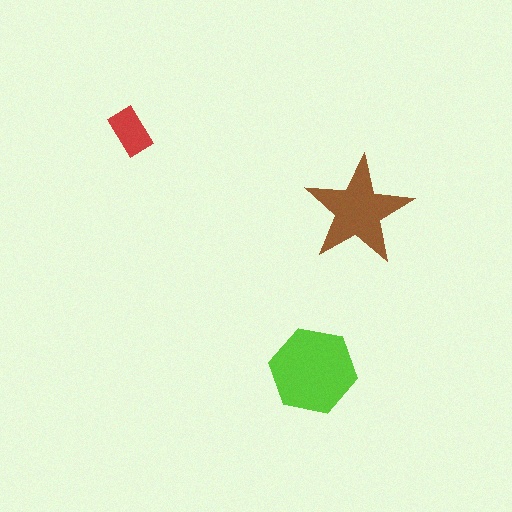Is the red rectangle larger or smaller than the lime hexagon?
Smaller.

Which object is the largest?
The lime hexagon.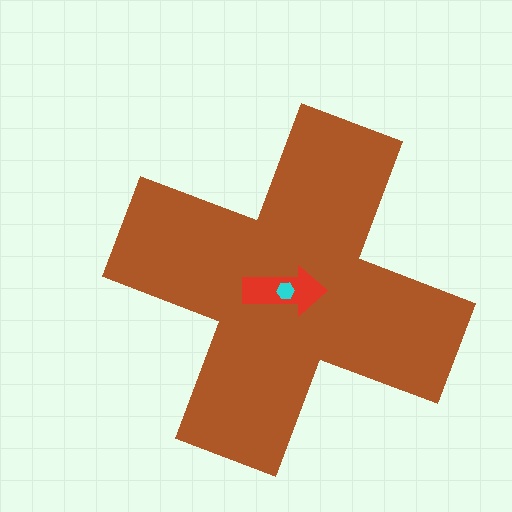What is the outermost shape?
The brown cross.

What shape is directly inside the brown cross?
The red arrow.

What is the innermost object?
The cyan hexagon.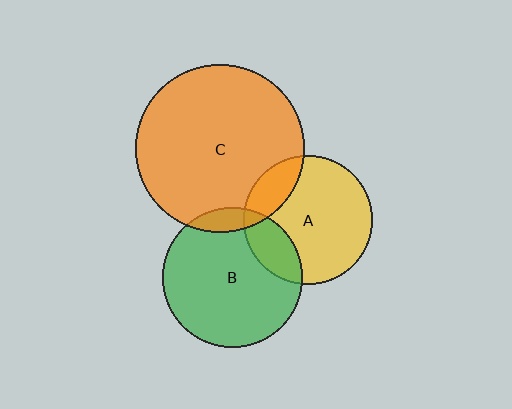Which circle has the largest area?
Circle C (orange).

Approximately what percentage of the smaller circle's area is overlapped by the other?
Approximately 20%.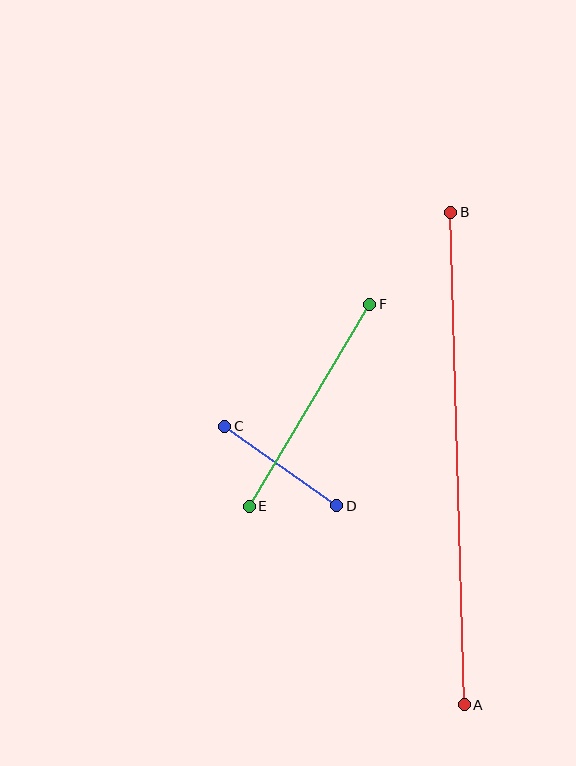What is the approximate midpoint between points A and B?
The midpoint is at approximately (458, 459) pixels.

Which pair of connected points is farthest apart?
Points A and B are farthest apart.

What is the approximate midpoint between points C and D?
The midpoint is at approximately (281, 466) pixels.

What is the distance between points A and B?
The distance is approximately 493 pixels.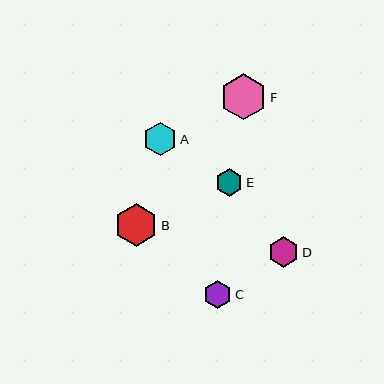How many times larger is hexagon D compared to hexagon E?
Hexagon D is approximately 1.1 times the size of hexagon E.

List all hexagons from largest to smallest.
From largest to smallest: F, B, A, D, C, E.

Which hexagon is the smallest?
Hexagon E is the smallest with a size of approximately 27 pixels.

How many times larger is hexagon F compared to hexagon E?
Hexagon F is approximately 1.7 times the size of hexagon E.